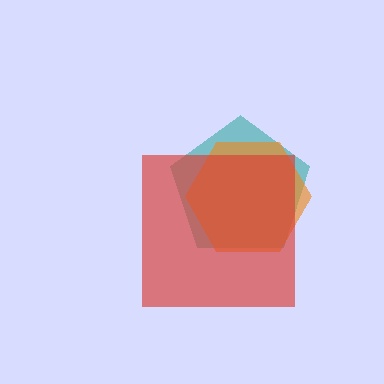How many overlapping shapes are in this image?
There are 3 overlapping shapes in the image.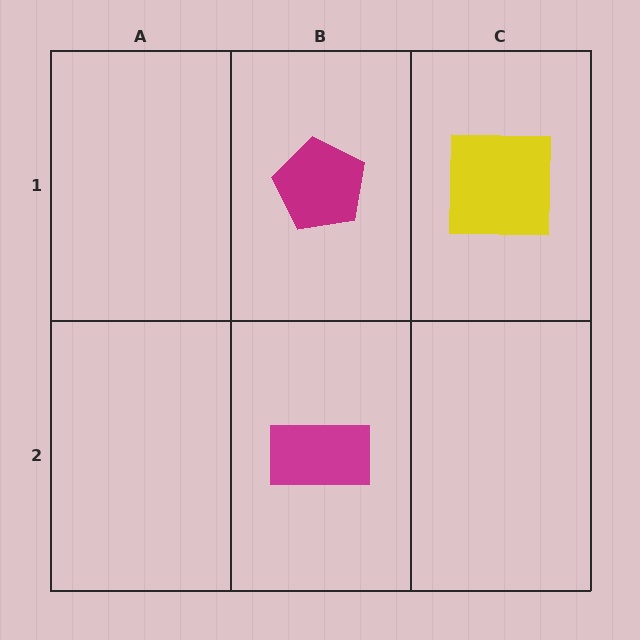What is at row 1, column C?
A yellow square.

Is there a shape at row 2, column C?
No, that cell is empty.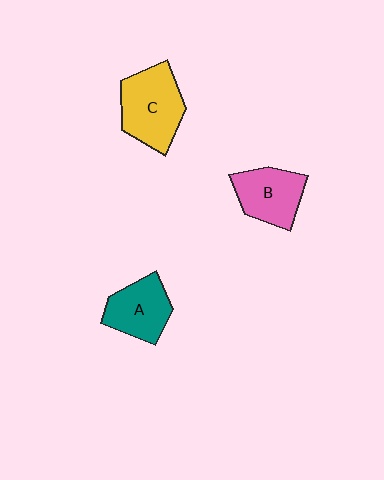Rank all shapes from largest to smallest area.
From largest to smallest: C (yellow), B (pink), A (teal).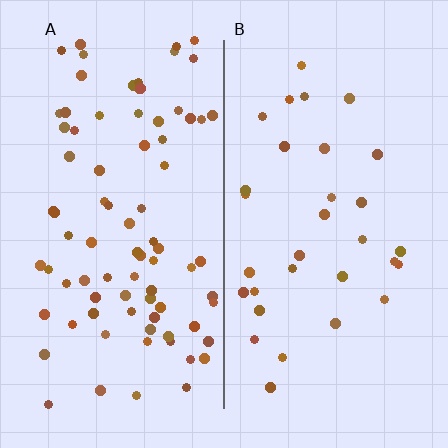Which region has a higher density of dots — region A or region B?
A (the left).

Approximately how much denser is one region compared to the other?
Approximately 2.6× — region A over region B.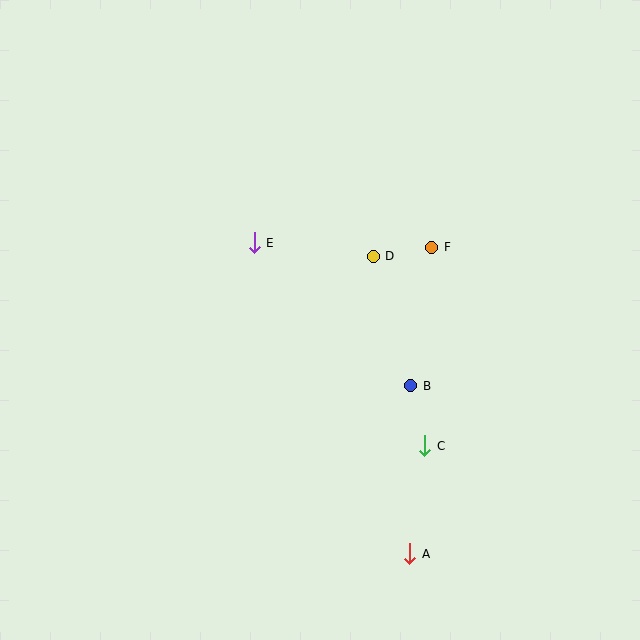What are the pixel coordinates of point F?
Point F is at (432, 247).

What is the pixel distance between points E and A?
The distance between E and A is 348 pixels.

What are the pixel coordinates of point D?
Point D is at (373, 256).